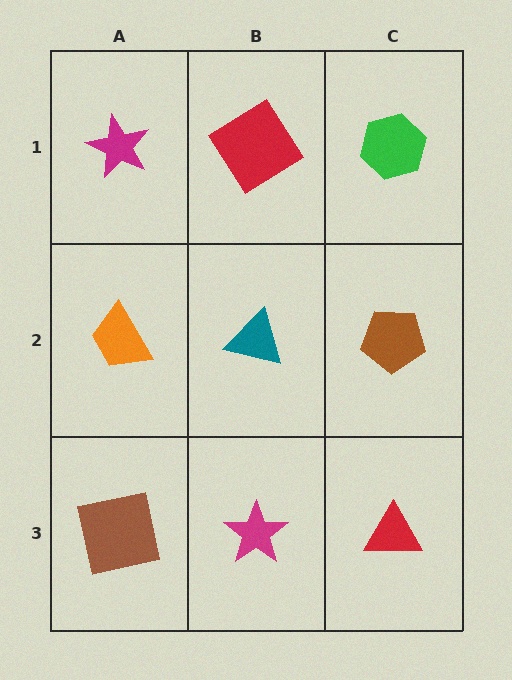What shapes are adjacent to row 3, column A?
An orange trapezoid (row 2, column A), a magenta star (row 3, column B).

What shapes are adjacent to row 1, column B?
A teal triangle (row 2, column B), a magenta star (row 1, column A), a green hexagon (row 1, column C).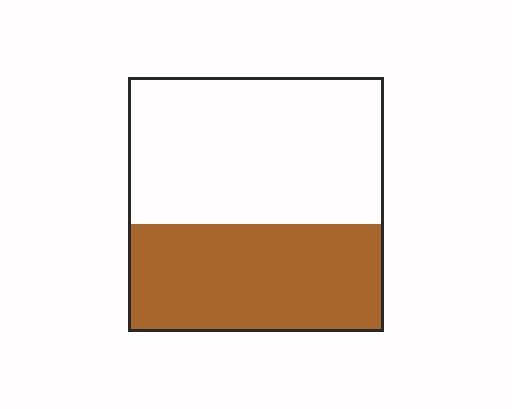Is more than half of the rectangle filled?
No.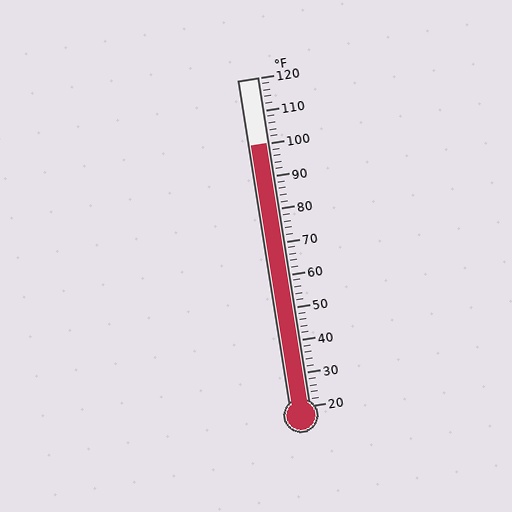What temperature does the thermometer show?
The thermometer shows approximately 100°F.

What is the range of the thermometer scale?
The thermometer scale ranges from 20°F to 120°F.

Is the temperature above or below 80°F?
The temperature is above 80°F.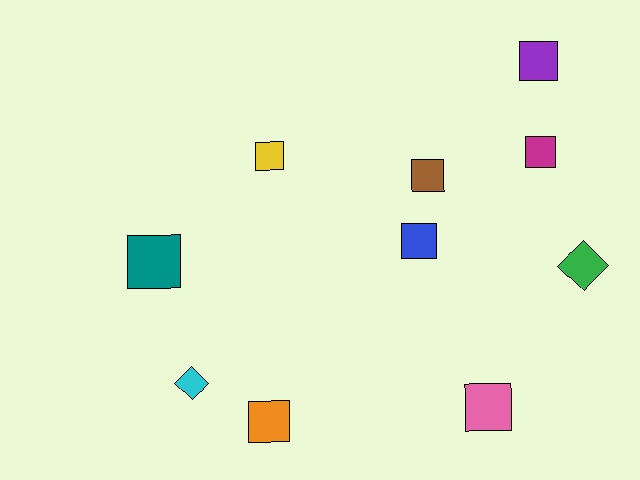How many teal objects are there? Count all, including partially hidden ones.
There is 1 teal object.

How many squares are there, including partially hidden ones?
There are 8 squares.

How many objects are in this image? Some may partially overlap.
There are 10 objects.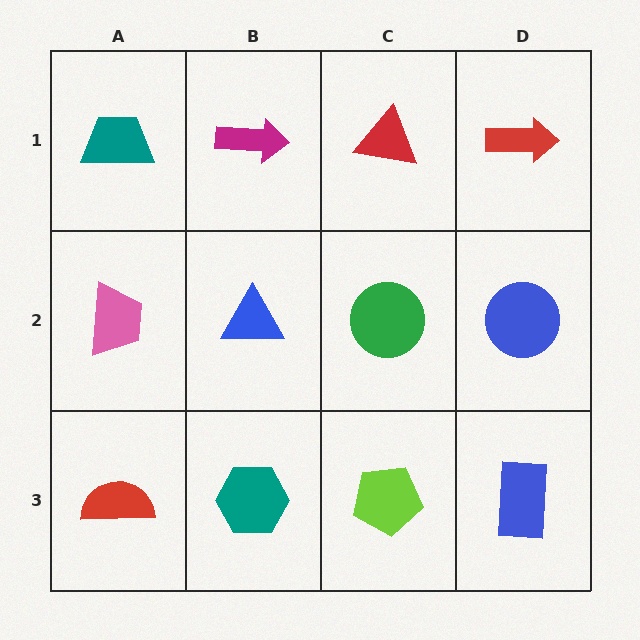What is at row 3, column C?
A lime pentagon.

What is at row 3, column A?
A red semicircle.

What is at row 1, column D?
A red arrow.